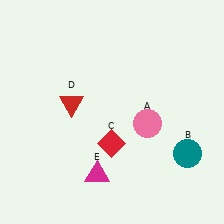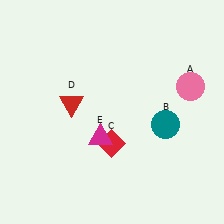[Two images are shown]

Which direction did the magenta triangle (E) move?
The magenta triangle (E) moved up.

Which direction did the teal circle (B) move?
The teal circle (B) moved up.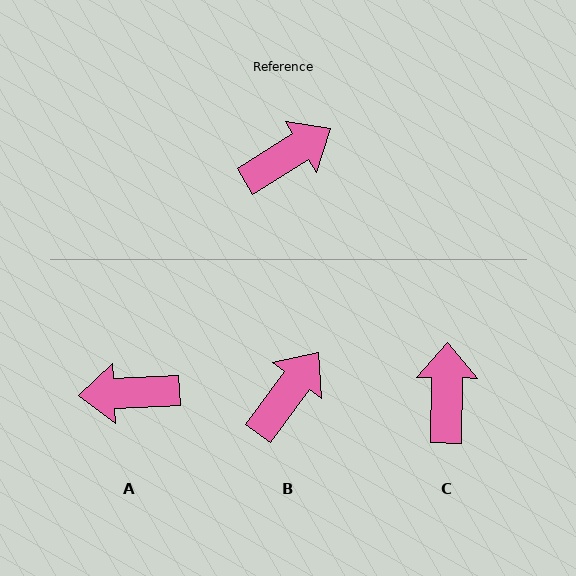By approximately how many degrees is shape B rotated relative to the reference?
Approximately 22 degrees counter-clockwise.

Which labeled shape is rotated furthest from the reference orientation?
A, about 151 degrees away.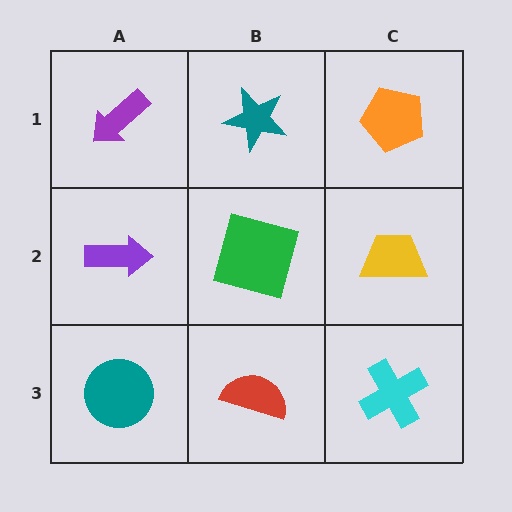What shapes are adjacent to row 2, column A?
A purple arrow (row 1, column A), a teal circle (row 3, column A), a green square (row 2, column B).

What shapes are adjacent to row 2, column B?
A teal star (row 1, column B), a red semicircle (row 3, column B), a purple arrow (row 2, column A), a yellow trapezoid (row 2, column C).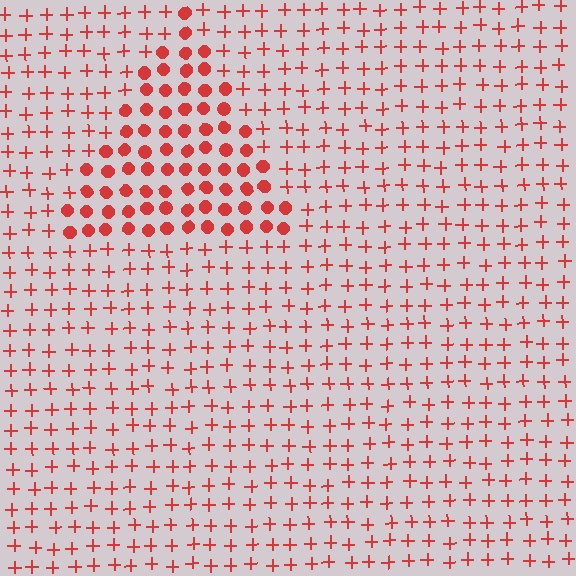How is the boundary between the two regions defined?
The boundary is defined by a change in element shape: circles inside vs. plus signs outside. All elements share the same color and spacing.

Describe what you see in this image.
The image is filled with small red elements arranged in a uniform grid. A triangle-shaped region contains circles, while the surrounding area contains plus signs. The boundary is defined purely by the change in element shape.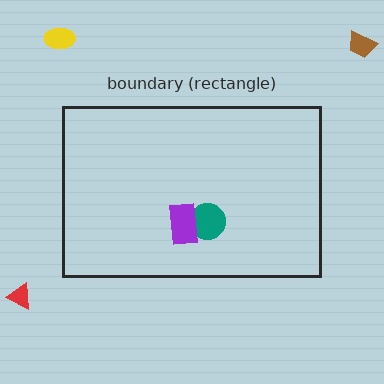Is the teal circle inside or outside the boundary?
Inside.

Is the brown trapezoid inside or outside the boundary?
Outside.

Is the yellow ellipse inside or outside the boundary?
Outside.